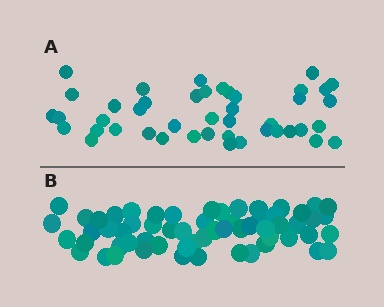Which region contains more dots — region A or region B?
Region B (the bottom region) has more dots.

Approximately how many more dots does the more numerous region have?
Region B has approximately 15 more dots than region A.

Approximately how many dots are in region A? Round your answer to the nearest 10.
About 40 dots. (The exact count is 44, which rounds to 40.)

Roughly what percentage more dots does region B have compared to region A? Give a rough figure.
About 35% more.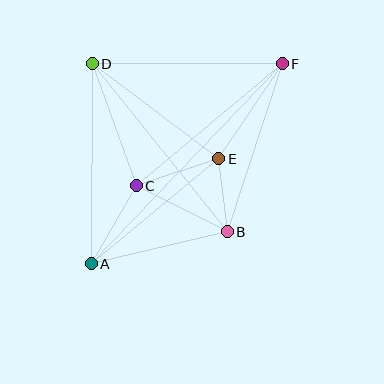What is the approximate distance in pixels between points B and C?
The distance between B and C is approximately 102 pixels.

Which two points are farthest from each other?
Points A and F are farthest from each other.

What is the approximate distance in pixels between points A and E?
The distance between A and E is approximately 165 pixels.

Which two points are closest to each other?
Points B and E are closest to each other.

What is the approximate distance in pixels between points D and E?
The distance between D and E is approximately 158 pixels.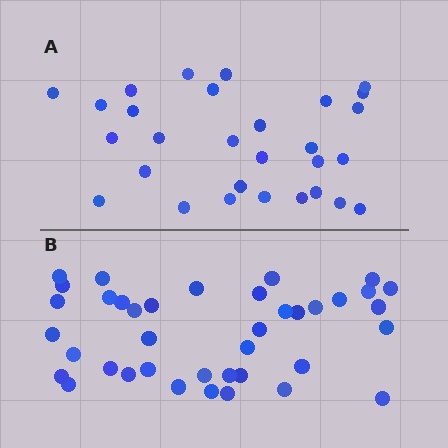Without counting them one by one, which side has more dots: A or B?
Region B (the bottom region) has more dots.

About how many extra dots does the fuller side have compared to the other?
Region B has roughly 10 or so more dots than region A.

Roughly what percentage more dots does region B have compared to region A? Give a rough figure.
About 35% more.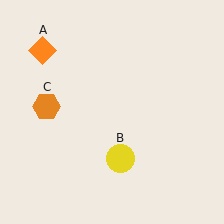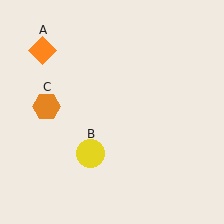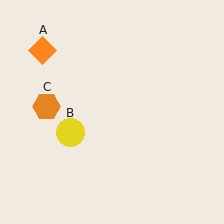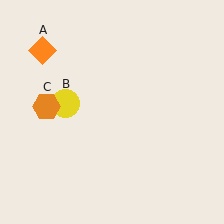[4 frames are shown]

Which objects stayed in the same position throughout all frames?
Orange diamond (object A) and orange hexagon (object C) remained stationary.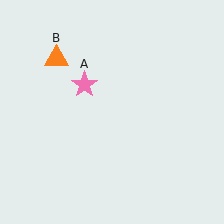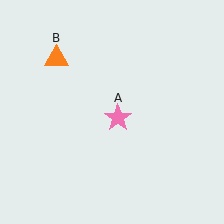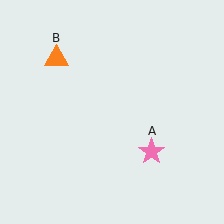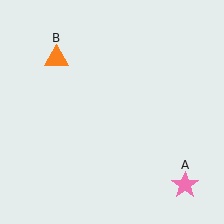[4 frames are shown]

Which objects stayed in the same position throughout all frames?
Orange triangle (object B) remained stationary.